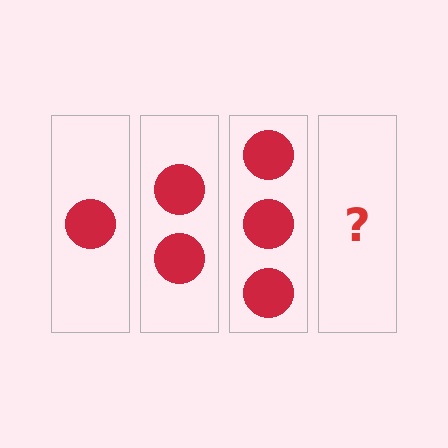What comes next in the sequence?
The next element should be 4 circles.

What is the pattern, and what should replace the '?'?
The pattern is that each step adds one more circle. The '?' should be 4 circles.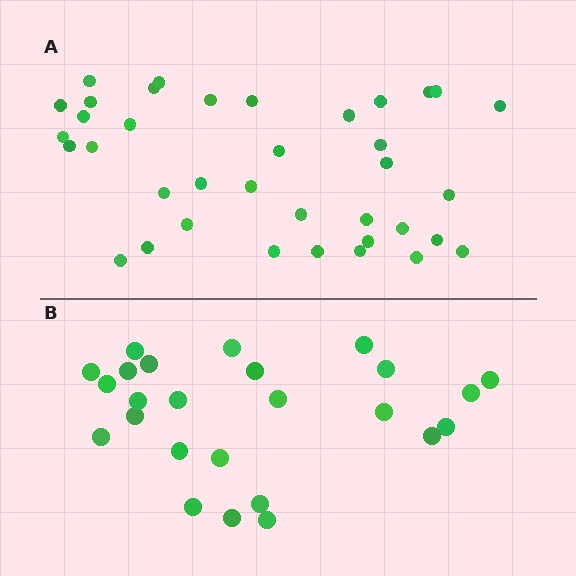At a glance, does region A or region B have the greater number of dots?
Region A (the top region) has more dots.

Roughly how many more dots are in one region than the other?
Region A has roughly 12 or so more dots than region B.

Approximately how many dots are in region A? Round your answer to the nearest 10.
About 40 dots. (The exact count is 37, which rounds to 40.)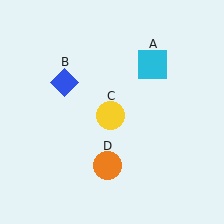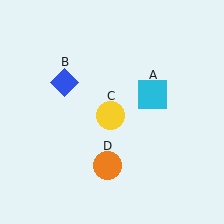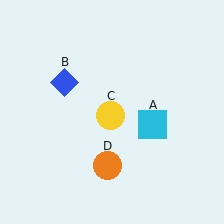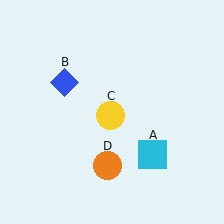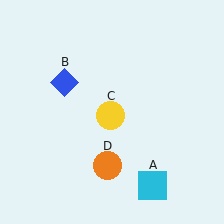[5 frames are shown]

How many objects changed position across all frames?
1 object changed position: cyan square (object A).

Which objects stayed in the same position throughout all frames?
Blue diamond (object B) and yellow circle (object C) and orange circle (object D) remained stationary.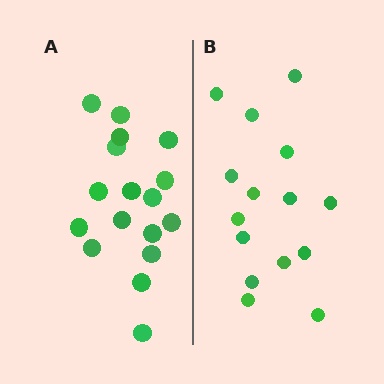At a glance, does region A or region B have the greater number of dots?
Region A (the left region) has more dots.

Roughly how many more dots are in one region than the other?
Region A has just a few more — roughly 2 or 3 more dots than region B.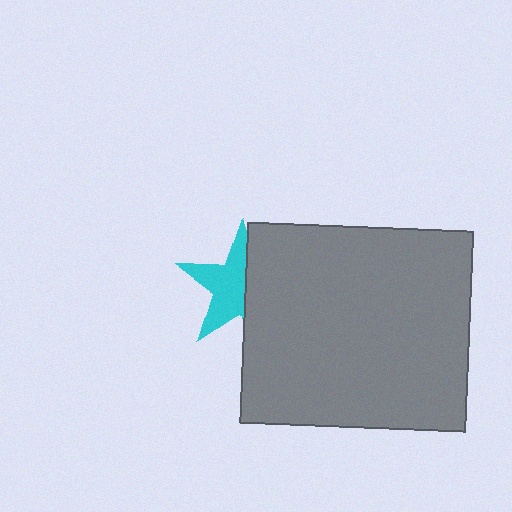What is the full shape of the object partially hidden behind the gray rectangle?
The partially hidden object is a cyan star.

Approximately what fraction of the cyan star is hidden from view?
Roughly 43% of the cyan star is hidden behind the gray rectangle.